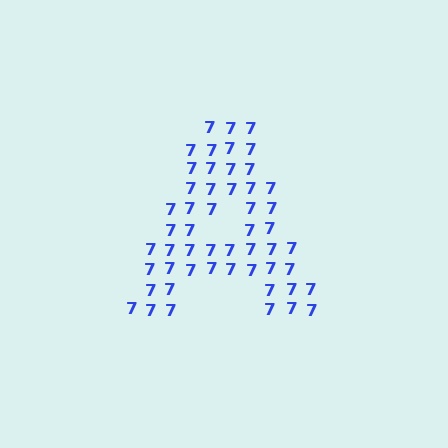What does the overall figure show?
The overall figure shows the letter A.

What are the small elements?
The small elements are digit 7's.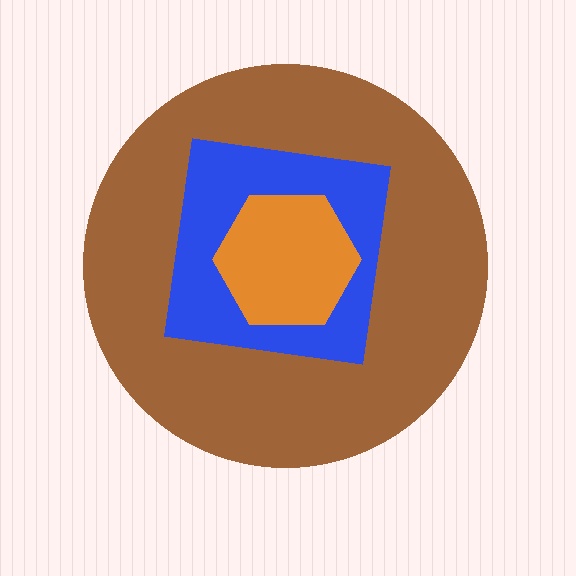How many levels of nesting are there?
3.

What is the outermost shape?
The brown circle.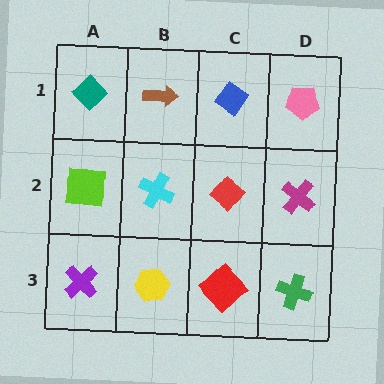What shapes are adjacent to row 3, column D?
A magenta cross (row 2, column D), a red diamond (row 3, column C).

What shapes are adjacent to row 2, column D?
A pink pentagon (row 1, column D), a green cross (row 3, column D), a red diamond (row 2, column C).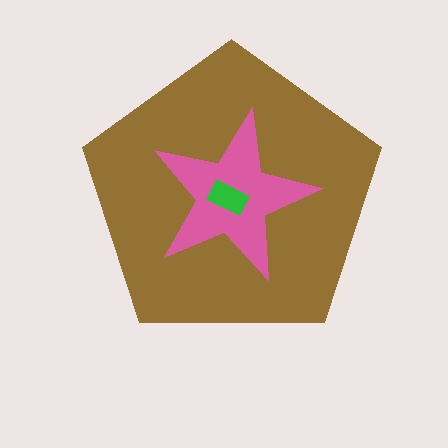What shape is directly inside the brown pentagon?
The pink star.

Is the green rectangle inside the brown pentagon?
Yes.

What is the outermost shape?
The brown pentagon.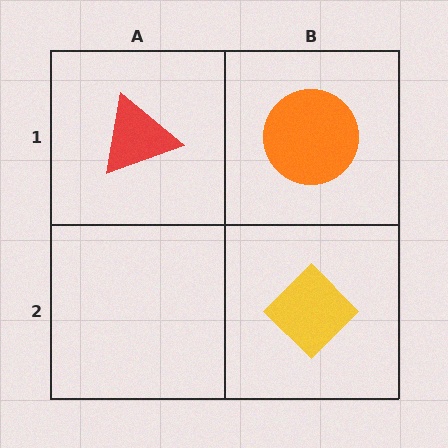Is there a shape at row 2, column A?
No, that cell is empty.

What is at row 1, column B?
An orange circle.